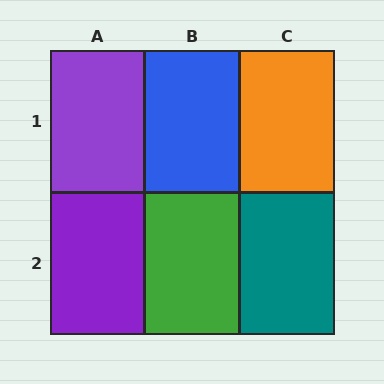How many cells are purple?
2 cells are purple.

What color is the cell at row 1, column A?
Purple.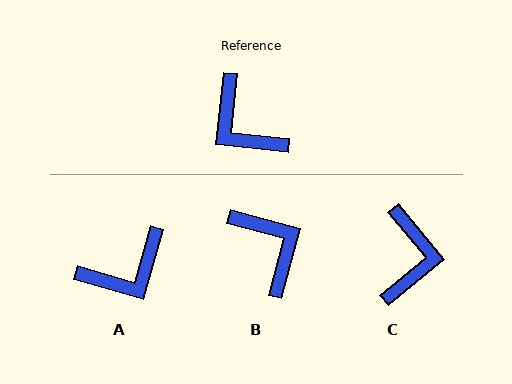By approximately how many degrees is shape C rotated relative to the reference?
Approximately 136 degrees counter-clockwise.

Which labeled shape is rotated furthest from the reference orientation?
B, about 171 degrees away.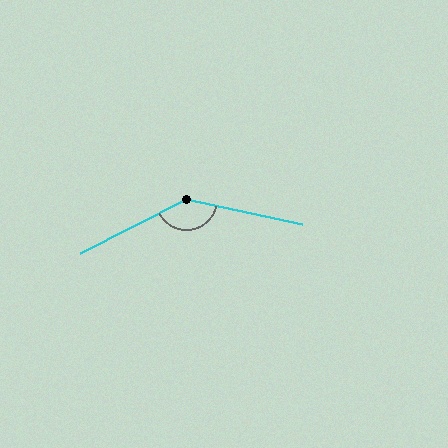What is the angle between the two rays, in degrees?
Approximately 140 degrees.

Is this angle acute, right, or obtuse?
It is obtuse.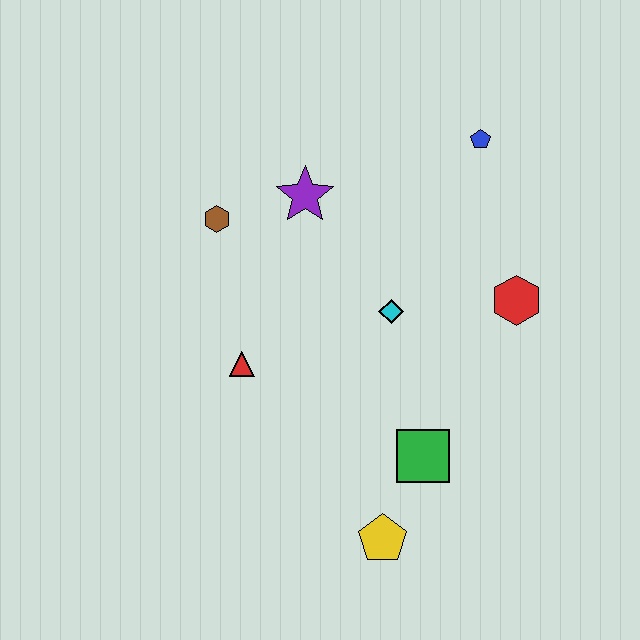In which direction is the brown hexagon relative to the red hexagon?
The brown hexagon is to the left of the red hexagon.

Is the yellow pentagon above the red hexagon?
No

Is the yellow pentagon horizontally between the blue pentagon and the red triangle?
Yes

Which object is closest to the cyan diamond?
The red hexagon is closest to the cyan diamond.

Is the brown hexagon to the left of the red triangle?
Yes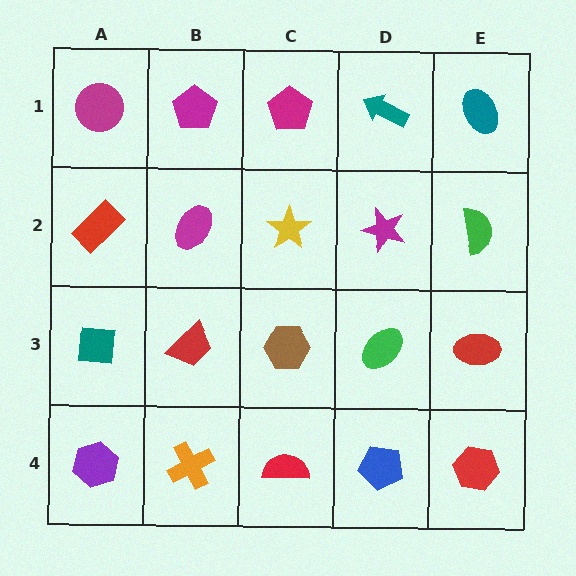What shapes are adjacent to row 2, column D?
A teal arrow (row 1, column D), a green ellipse (row 3, column D), a yellow star (row 2, column C), a green semicircle (row 2, column E).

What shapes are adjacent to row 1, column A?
A red rectangle (row 2, column A), a magenta pentagon (row 1, column B).